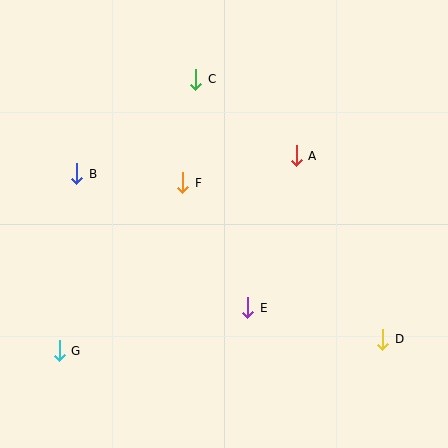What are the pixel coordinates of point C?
Point C is at (196, 79).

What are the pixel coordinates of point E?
Point E is at (248, 308).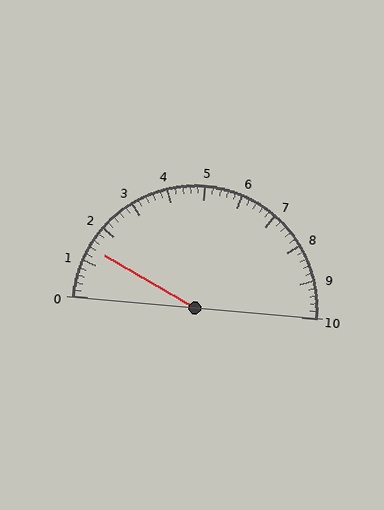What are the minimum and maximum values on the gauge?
The gauge ranges from 0 to 10.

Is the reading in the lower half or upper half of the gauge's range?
The reading is in the lower half of the range (0 to 10).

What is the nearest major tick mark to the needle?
The nearest major tick mark is 1.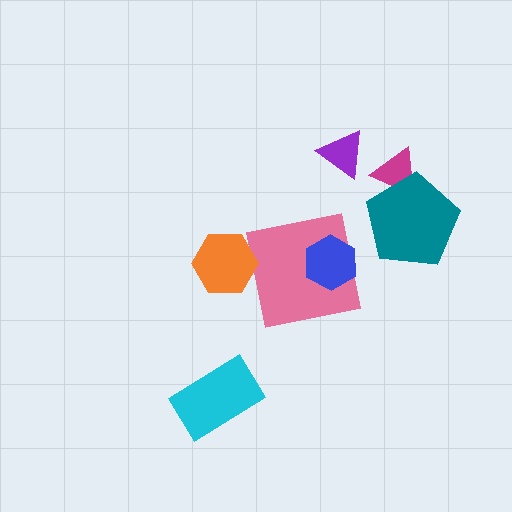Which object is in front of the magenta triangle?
The teal pentagon is in front of the magenta triangle.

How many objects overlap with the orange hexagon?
0 objects overlap with the orange hexagon.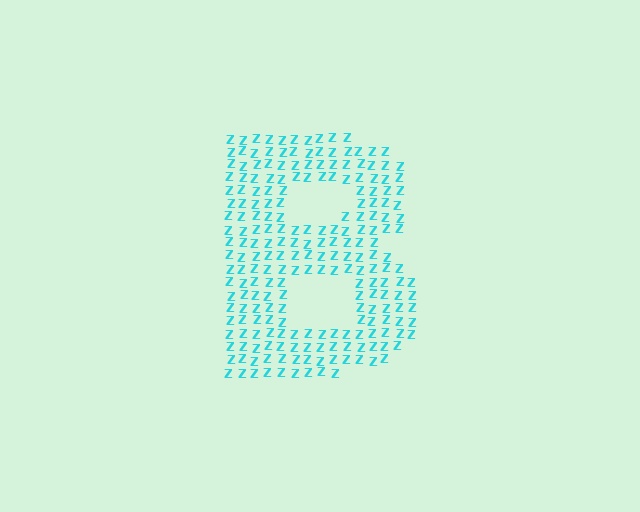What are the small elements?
The small elements are letter Z's.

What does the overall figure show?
The overall figure shows the letter B.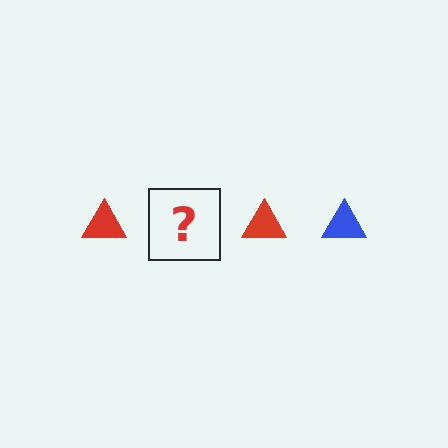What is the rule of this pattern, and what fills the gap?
The rule is that the pattern cycles through red, blue triangles. The gap should be filled with a blue triangle.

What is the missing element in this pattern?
The missing element is a blue triangle.